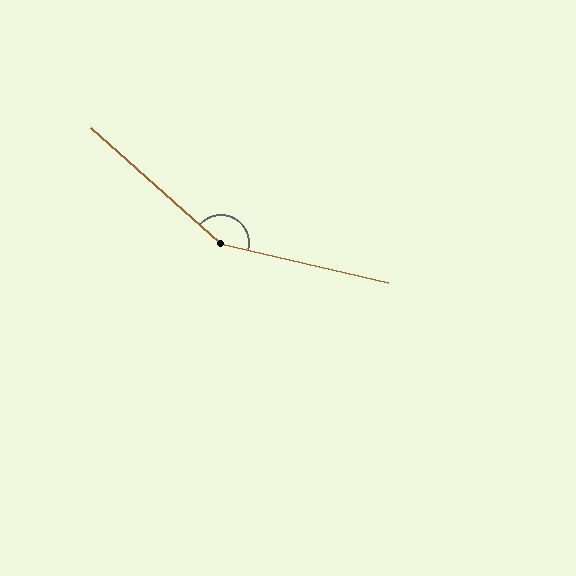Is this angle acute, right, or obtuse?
It is obtuse.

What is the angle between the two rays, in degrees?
Approximately 152 degrees.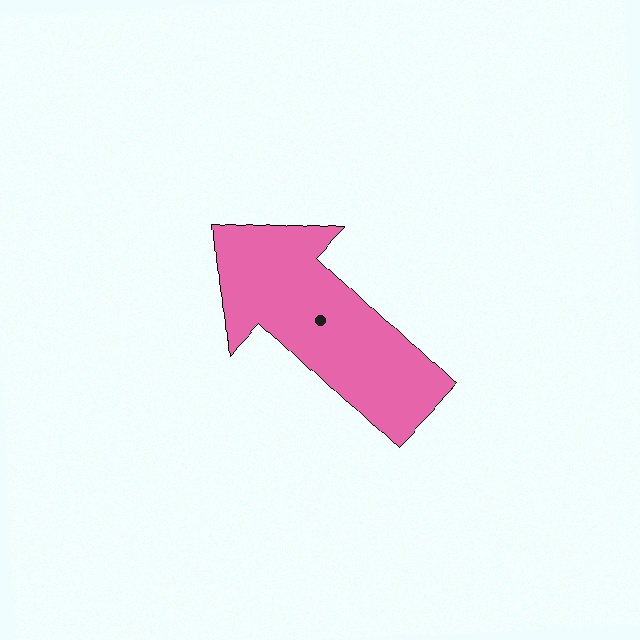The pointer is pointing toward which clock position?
Roughly 10 o'clock.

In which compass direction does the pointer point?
Northwest.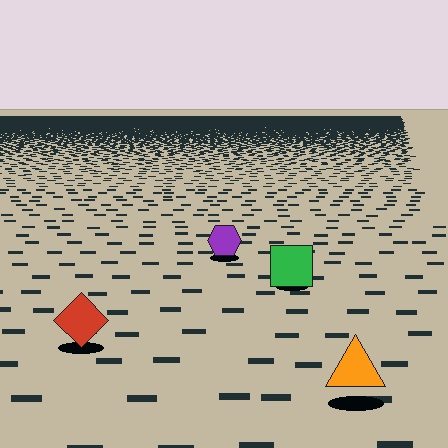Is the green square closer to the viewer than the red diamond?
No. The red diamond is closer — you can tell from the texture gradient: the ground texture is coarser near it.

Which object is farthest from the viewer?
The purple hexagon is farthest from the viewer. It appears smaller and the ground texture around it is denser.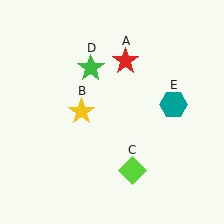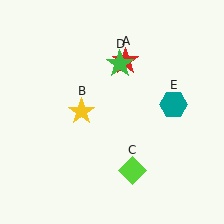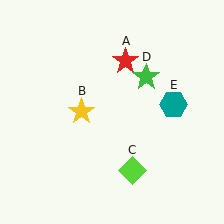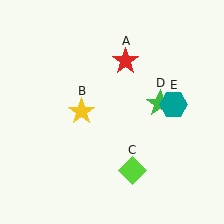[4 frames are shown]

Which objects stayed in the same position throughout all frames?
Red star (object A) and yellow star (object B) and lime diamond (object C) and teal hexagon (object E) remained stationary.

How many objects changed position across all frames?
1 object changed position: green star (object D).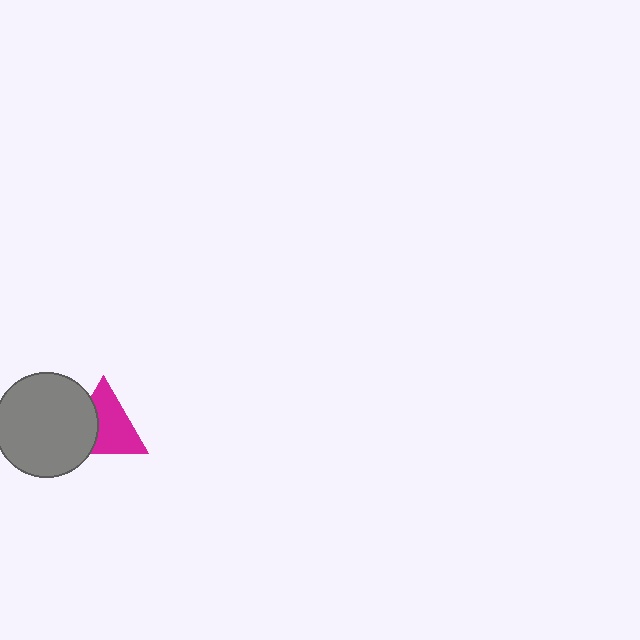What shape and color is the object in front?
The object in front is a gray circle.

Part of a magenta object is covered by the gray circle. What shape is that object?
It is a triangle.